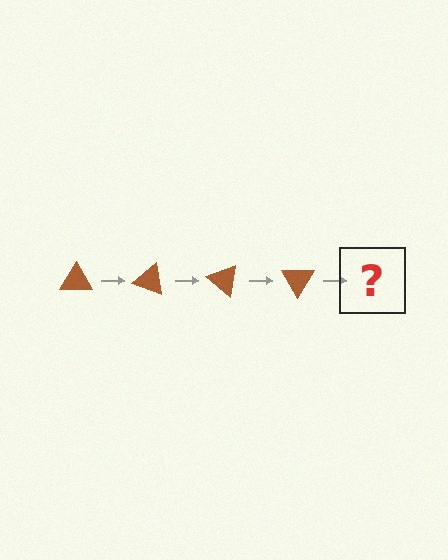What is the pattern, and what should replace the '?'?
The pattern is that the triangle rotates 20 degrees each step. The '?' should be a brown triangle rotated 80 degrees.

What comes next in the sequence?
The next element should be a brown triangle rotated 80 degrees.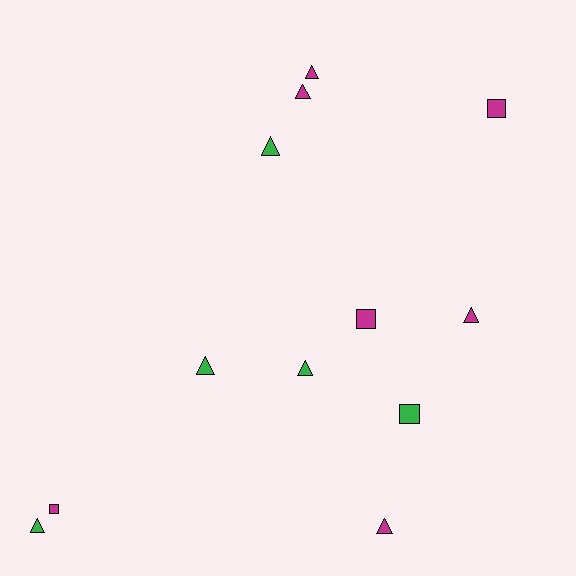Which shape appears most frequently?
Triangle, with 8 objects.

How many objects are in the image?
There are 12 objects.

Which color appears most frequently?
Magenta, with 7 objects.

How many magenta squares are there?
There are 3 magenta squares.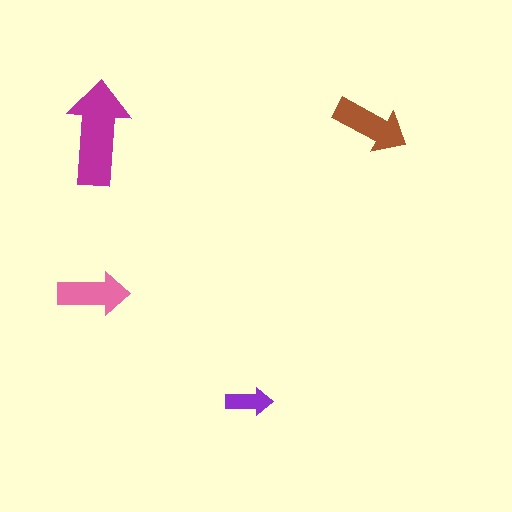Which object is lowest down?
The purple arrow is bottommost.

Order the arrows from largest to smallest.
the magenta one, the brown one, the pink one, the purple one.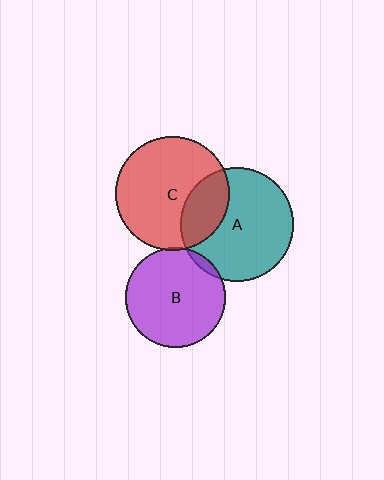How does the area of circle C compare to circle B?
Approximately 1.3 times.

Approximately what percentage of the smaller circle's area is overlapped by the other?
Approximately 25%.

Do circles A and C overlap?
Yes.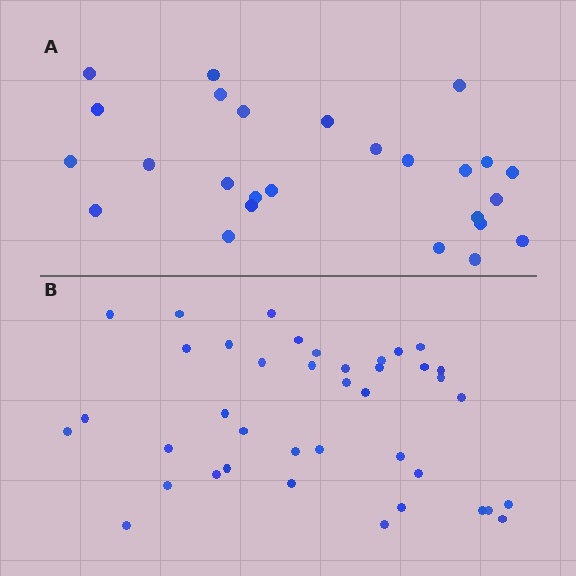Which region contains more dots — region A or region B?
Region B (the bottom region) has more dots.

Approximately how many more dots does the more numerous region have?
Region B has approximately 15 more dots than region A.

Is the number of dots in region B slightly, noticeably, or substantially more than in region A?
Region B has substantially more. The ratio is roughly 1.5 to 1.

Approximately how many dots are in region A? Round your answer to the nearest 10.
About 30 dots. (The exact count is 26, which rounds to 30.)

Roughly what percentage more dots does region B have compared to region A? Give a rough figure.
About 55% more.